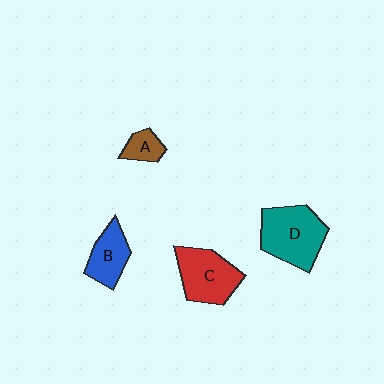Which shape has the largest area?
Shape D (teal).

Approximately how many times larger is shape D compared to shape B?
Approximately 1.7 times.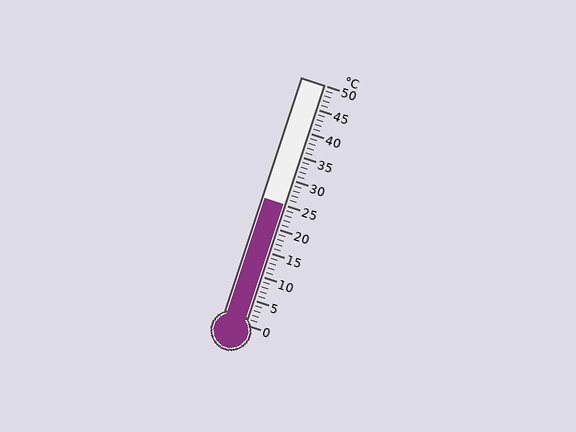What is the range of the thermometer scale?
The thermometer scale ranges from 0°C to 50°C.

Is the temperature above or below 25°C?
The temperature is at 25°C.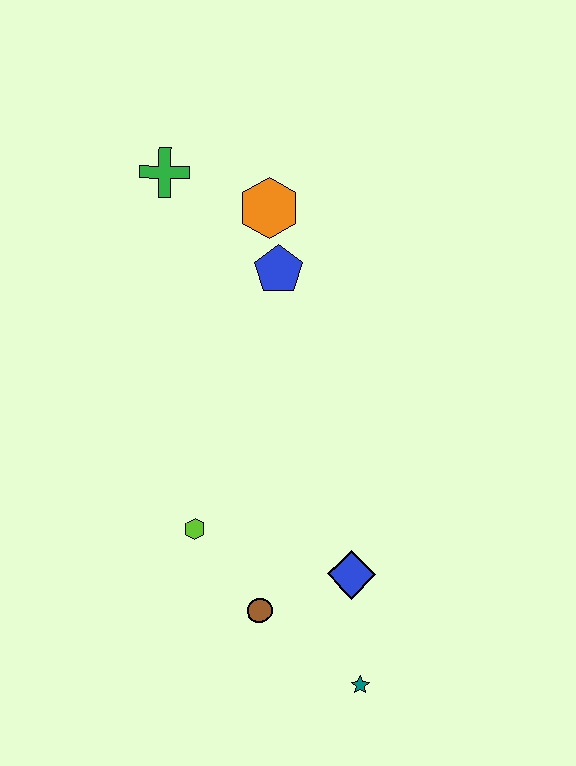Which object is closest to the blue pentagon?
The orange hexagon is closest to the blue pentagon.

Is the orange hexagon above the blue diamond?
Yes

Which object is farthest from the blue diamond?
The green cross is farthest from the blue diamond.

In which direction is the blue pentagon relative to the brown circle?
The blue pentagon is above the brown circle.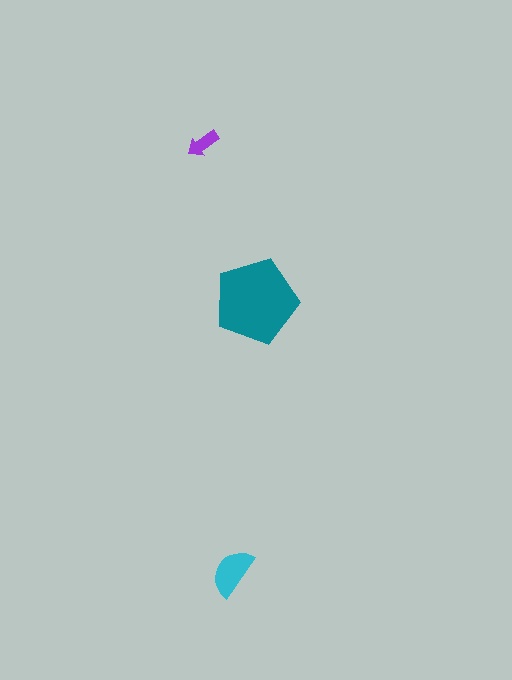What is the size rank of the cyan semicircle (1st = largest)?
2nd.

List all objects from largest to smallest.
The teal pentagon, the cyan semicircle, the purple arrow.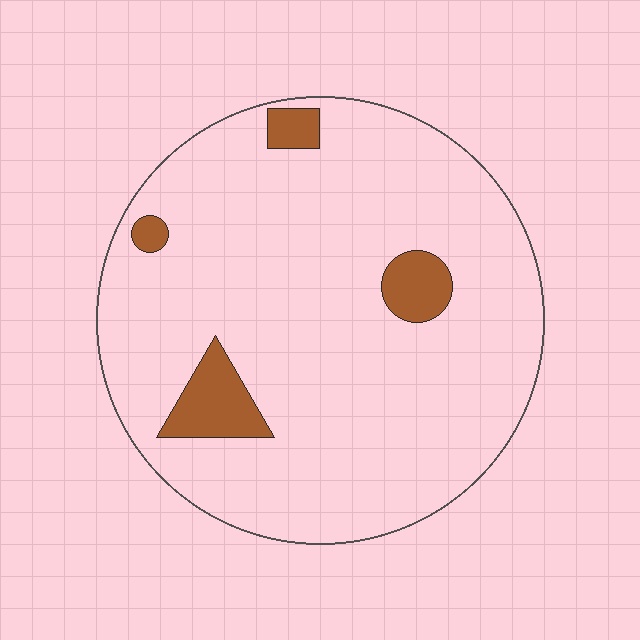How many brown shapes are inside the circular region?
4.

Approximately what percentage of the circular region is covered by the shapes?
Approximately 10%.